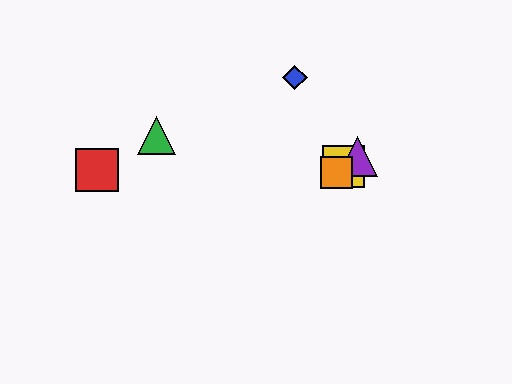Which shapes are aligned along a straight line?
The yellow square, the purple triangle, the orange square are aligned along a straight line.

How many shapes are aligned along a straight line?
3 shapes (the yellow square, the purple triangle, the orange square) are aligned along a straight line.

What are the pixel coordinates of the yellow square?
The yellow square is at (344, 167).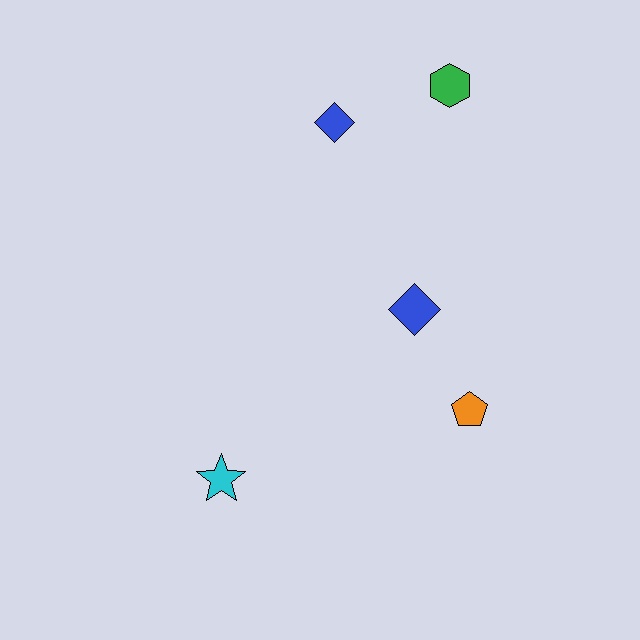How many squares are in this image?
There are no squares.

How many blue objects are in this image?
There are 2 blue objects.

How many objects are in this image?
There are 5 objects.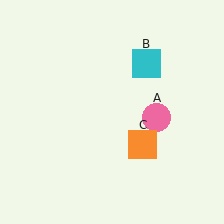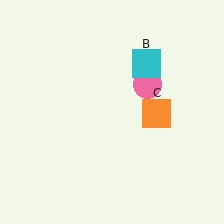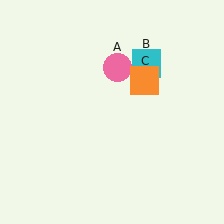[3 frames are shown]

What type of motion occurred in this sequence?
The pink circle (object A), orange square (object C) rotated counterclockwise around the center of the scene.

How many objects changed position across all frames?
2 objects changed position: pink circle (object A), orange square (object C).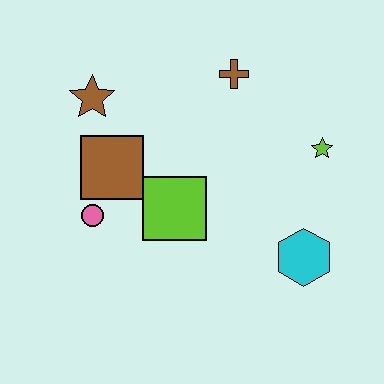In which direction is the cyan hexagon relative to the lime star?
The cyan hexagon is below the lime star.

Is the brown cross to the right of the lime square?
Yes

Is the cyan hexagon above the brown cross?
No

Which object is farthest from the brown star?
The cyan hexagon is farthest from the brown star.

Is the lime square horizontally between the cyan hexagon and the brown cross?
No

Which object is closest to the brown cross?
The lime star is closest to the brown cross.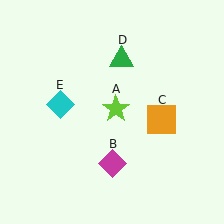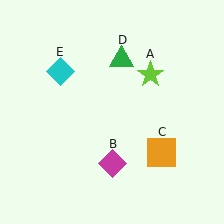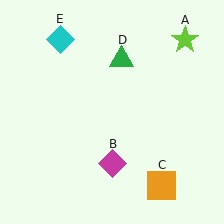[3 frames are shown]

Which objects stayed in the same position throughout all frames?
Magenta diamond (object B) and green triangle (object D) remained stationary.